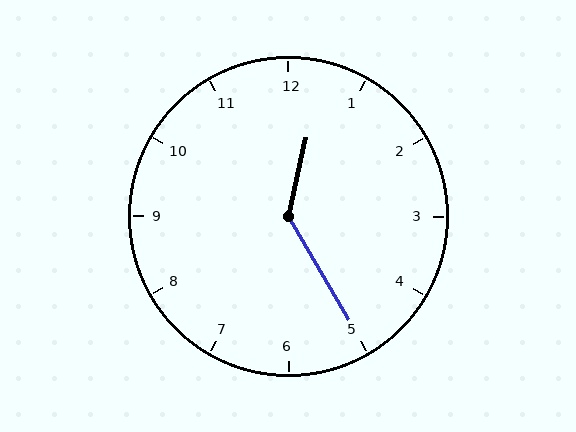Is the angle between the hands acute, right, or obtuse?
It is obtuse.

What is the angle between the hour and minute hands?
Approximately 138 degrees.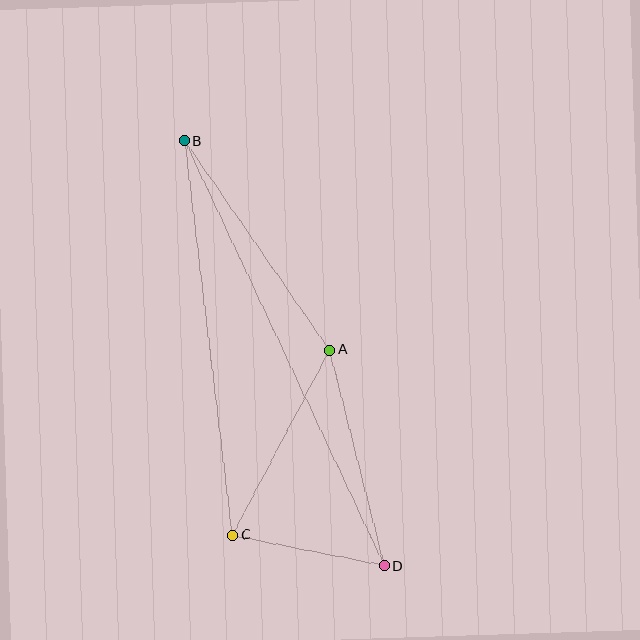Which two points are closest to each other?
Points C and D are closest to each other.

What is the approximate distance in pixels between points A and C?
The distance between A and C is approximately 209 pixels.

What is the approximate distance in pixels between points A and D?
The distance between A and D is approximately 223 pixels.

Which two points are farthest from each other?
Points B and D are farthest from each other.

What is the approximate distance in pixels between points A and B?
The distance between A and B is approximately 254 pixels.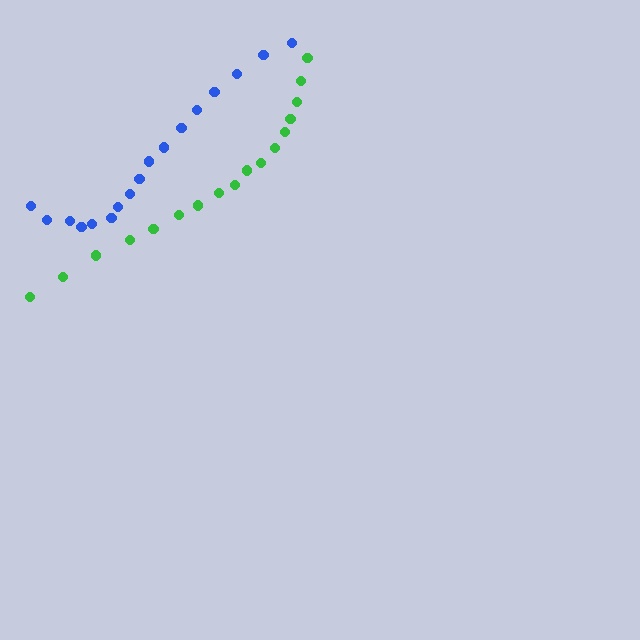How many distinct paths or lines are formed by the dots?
There are 2 distinct paths.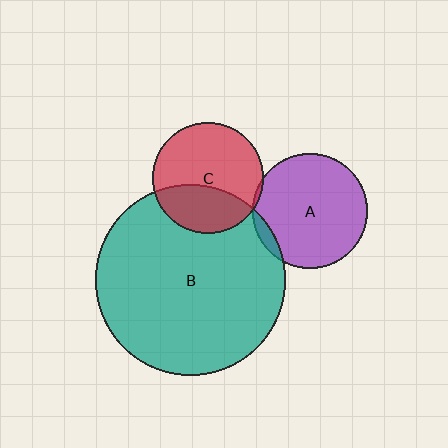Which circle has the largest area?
Circle B (teal).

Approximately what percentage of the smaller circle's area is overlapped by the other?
Approximately 5%.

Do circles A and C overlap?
Yes.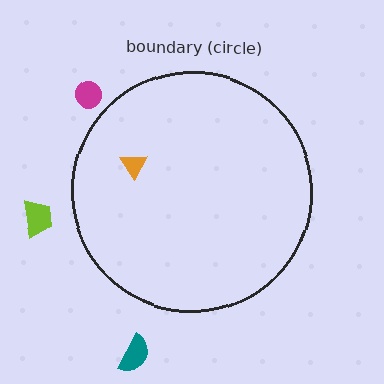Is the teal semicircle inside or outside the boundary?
Outside.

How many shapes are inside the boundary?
1 inside, 3 outside.